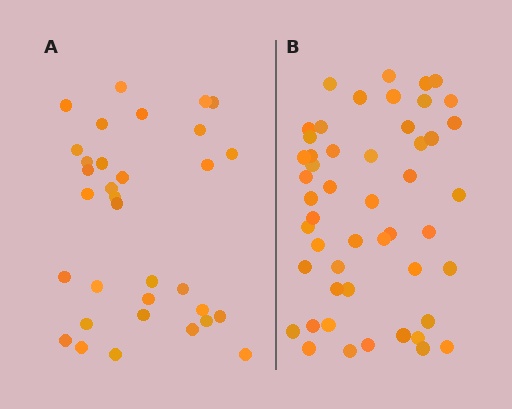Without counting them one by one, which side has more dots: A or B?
Region B (the right region) has more dots.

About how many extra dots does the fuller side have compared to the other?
Region B has approximately 15 more dots than region A.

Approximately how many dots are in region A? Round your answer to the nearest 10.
About 30 dots. (The exact count is 33, which rounds to 30.)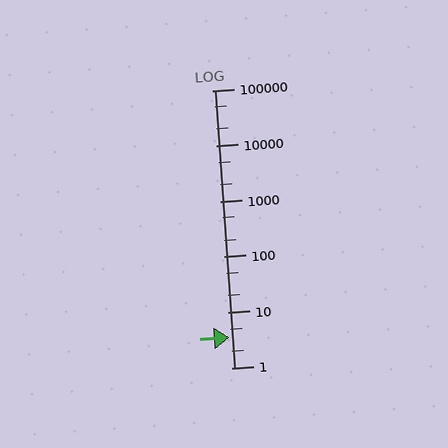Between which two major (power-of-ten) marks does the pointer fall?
The pointer is between 1 and 10.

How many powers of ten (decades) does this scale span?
The scale spans 5 decades, from 1 to 100000.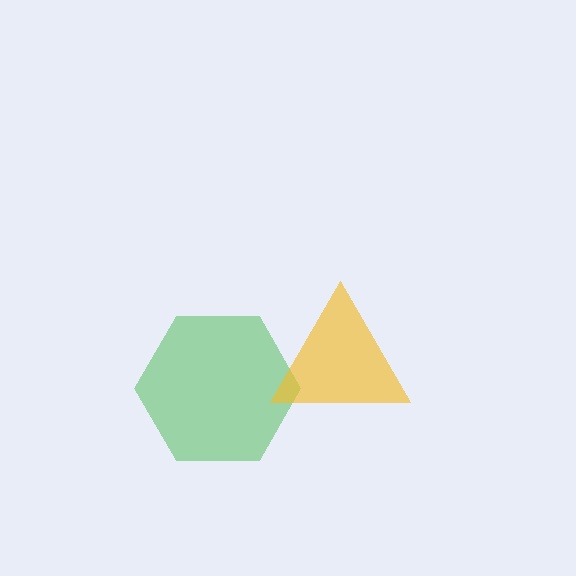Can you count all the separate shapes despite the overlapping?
Yes, there are 2 separate shapes.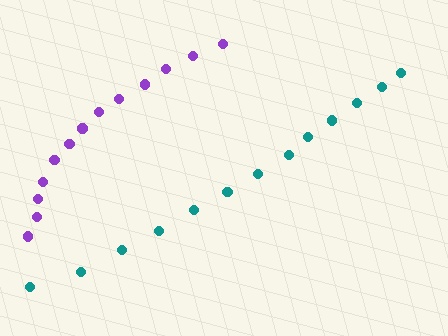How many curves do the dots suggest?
There are 2 distinct paths.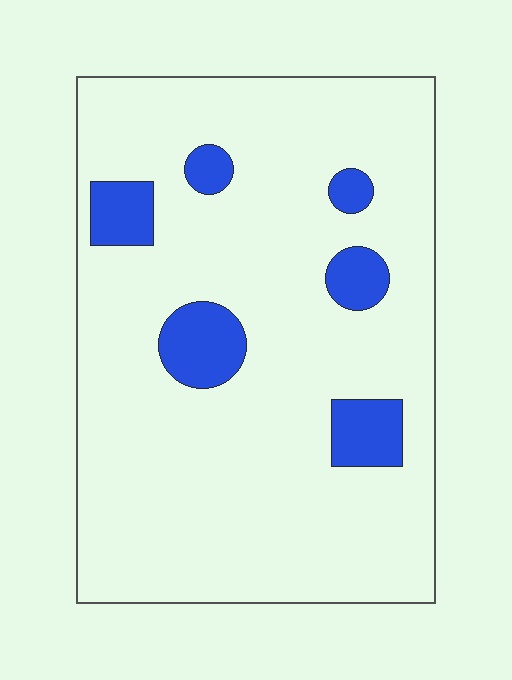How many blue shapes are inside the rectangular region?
6.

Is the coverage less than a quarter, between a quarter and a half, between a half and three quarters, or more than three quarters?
Less than a quarter.